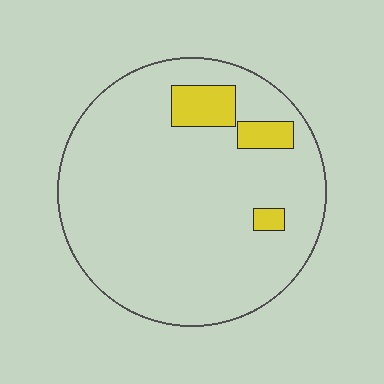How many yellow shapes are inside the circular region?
3.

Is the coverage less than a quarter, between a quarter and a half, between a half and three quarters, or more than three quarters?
Less than a quarter.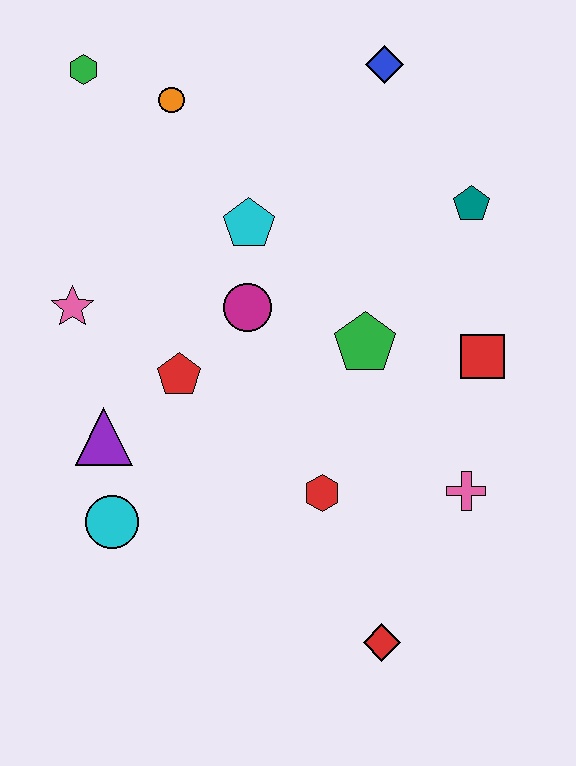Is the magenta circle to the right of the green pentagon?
No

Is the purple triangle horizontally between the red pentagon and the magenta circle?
No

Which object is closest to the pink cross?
The red square is closest to the pink cross.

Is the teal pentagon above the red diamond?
Yes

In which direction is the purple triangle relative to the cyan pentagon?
The purple triangle is below the cyan pentagon.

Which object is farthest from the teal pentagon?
The cyan circle is farthest from the teal pentagon.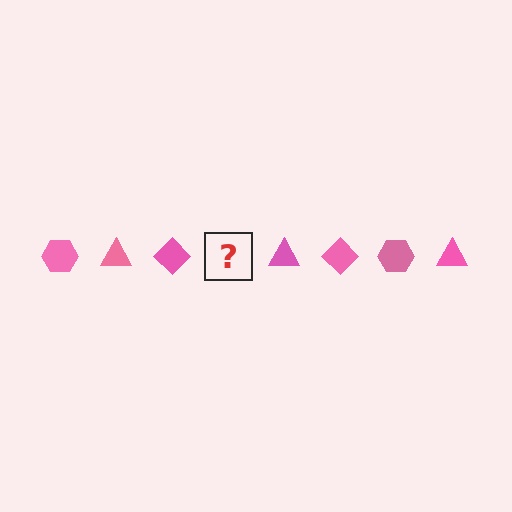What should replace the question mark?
The question mark should be replaced with a pink hexagon.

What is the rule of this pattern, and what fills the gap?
The rule is that the pattern cycles through hexagon, triangle, diamond shapes in pink. The gap should be filled with a pink hexagon.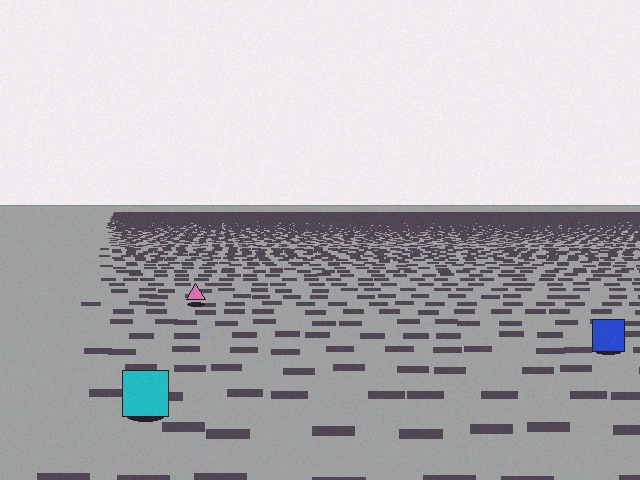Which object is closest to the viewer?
The cyan square is closest. The texture marks near it are larger and more spread out.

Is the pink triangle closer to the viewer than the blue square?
No. The blue square is closer — you can tell from the texture gradient: the ground texture is coarser near it.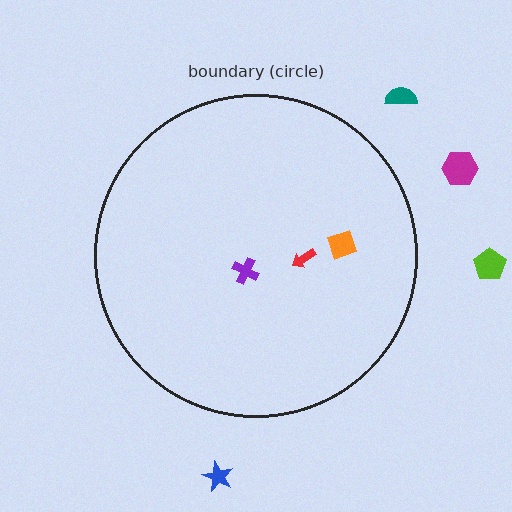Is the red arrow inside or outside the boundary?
Inside.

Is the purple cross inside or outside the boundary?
Inside.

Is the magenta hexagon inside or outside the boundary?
Outside.